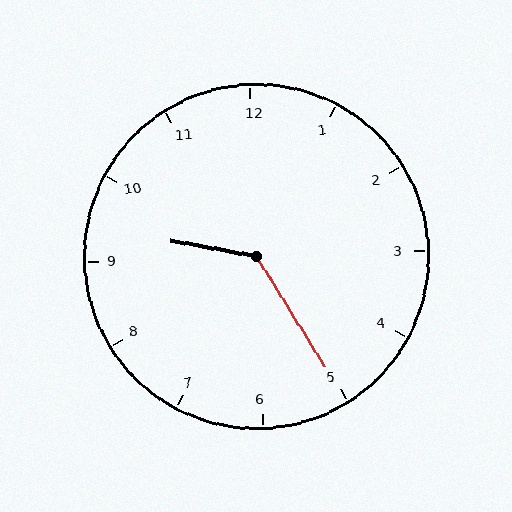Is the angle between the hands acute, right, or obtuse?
It is obtuse.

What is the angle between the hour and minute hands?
Approximately 132 degrees.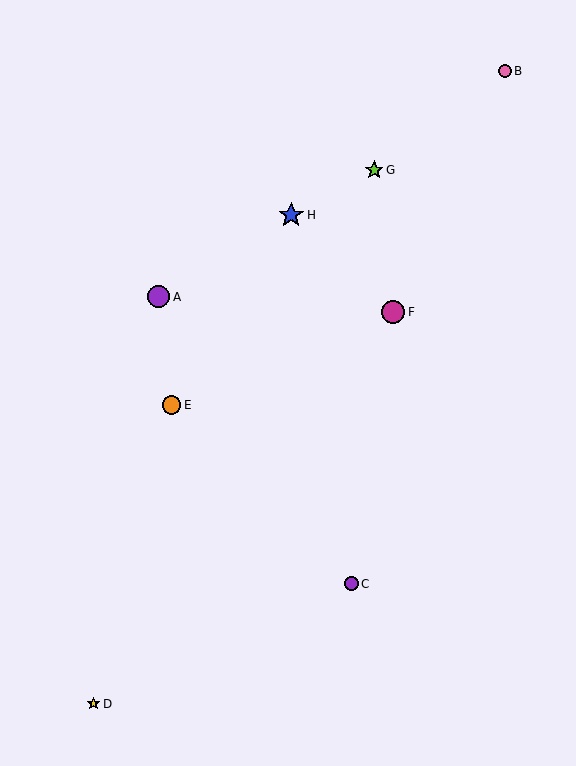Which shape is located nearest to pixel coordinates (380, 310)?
The magenta circle (labeled F) at (393, 312) is nearest to that location.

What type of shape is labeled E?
Shape E is an orange circle.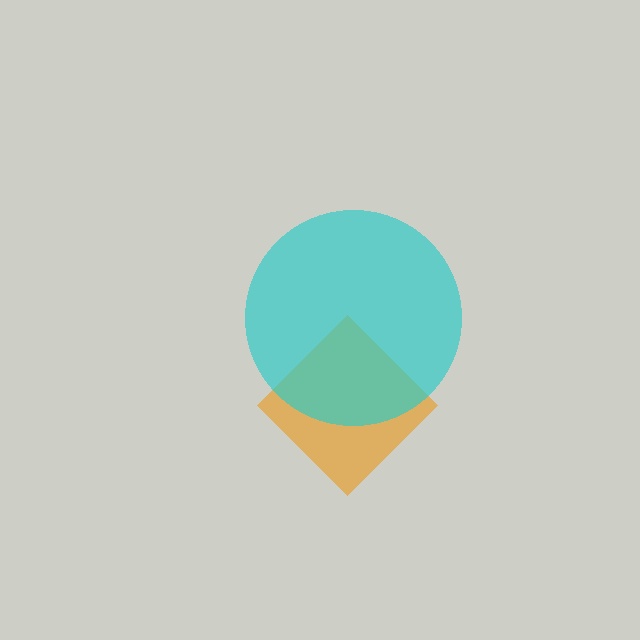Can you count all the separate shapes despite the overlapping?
Yes, there are 2 separate shapes.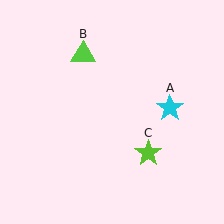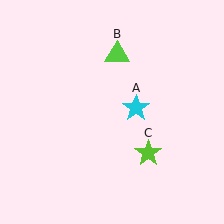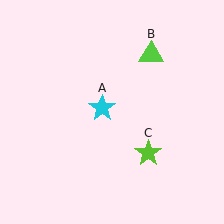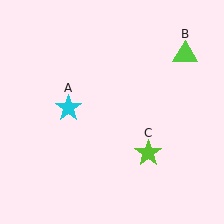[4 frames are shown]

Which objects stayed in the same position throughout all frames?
Lime star (object C) remained stationary.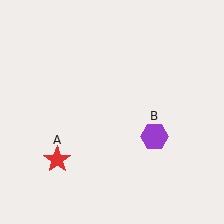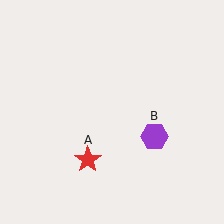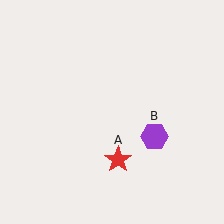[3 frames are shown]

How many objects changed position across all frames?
1 object changed position: red star (object A).